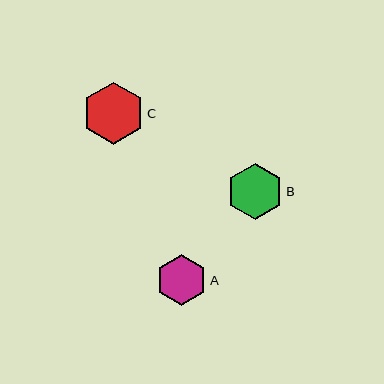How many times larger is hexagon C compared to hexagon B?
Hexagon C is approximately 1.1 times the size of hexagon B.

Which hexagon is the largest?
Hexagon C is the largest with a size of approximately 62 pixels.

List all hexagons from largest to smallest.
From largest to smallest: C, B, A.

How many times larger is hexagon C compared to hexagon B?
Hexagon C is approximately 1.1 times the size of hexagon B.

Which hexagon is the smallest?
Hexagon A is the smallest with a size of approximately 51 pixels.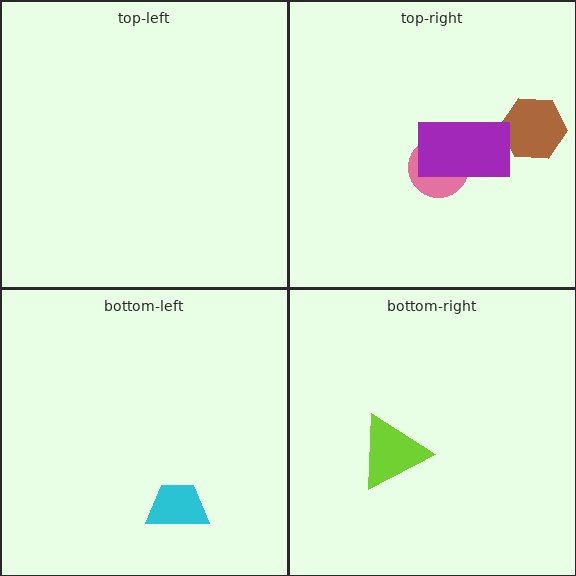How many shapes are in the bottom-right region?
1.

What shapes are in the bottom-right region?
The lime triangle.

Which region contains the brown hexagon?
The top-right region.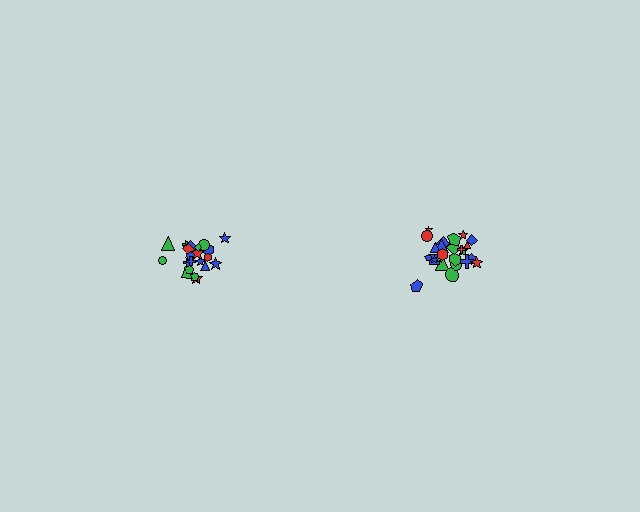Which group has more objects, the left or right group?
The right group.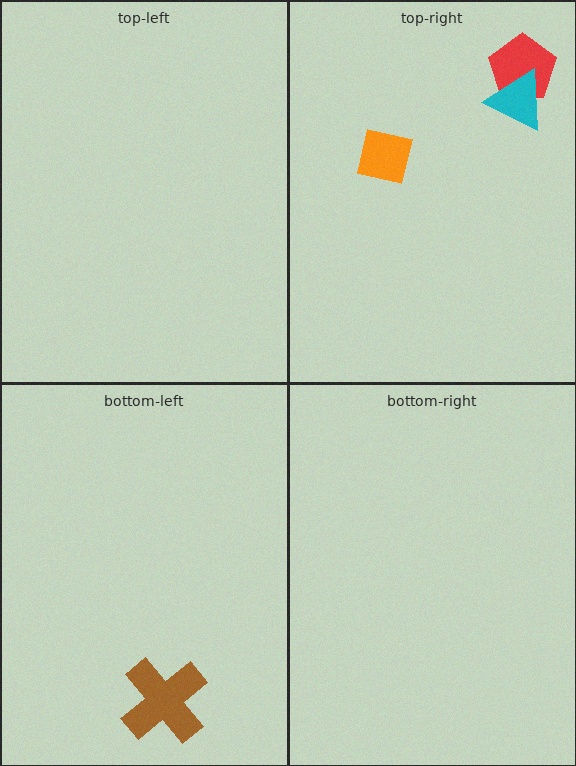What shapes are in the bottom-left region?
The brown cross.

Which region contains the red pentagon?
The top-right region.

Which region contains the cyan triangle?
The top-right region.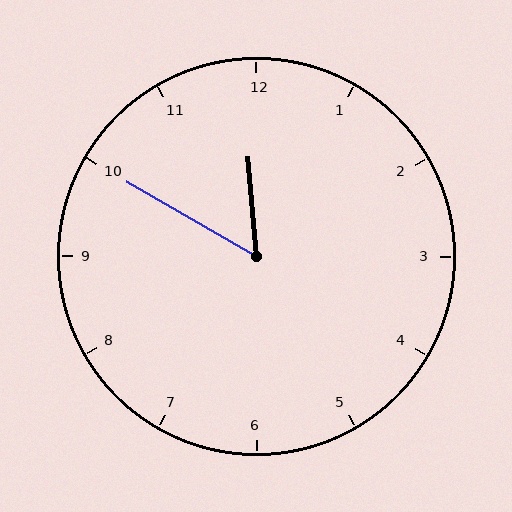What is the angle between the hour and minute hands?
Approximately 55 degrees.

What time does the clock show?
11:50.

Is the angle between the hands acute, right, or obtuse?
It is acute.